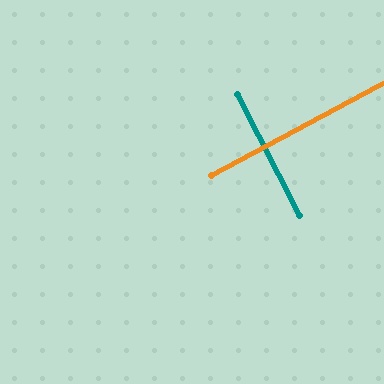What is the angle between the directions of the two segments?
Approximately 89 degrees.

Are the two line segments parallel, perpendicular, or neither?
Perpendicular — they meet at approximately 89°.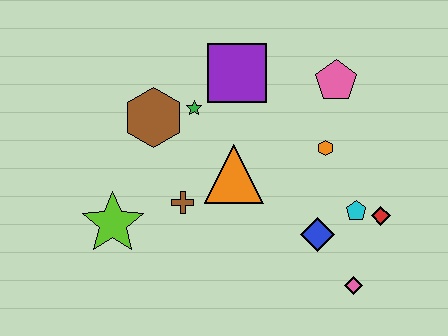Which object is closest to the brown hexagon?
The green star is closest to the brown hexagon.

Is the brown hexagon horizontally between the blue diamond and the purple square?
No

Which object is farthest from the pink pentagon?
The lime star is farthest from the pink pentagon.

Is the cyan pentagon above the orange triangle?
No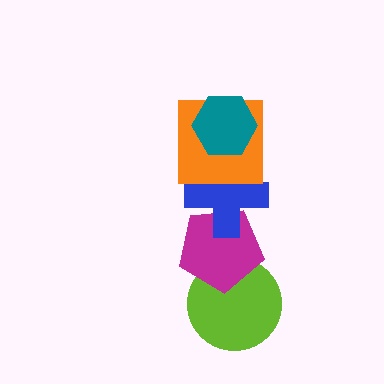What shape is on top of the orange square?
The teal hexagon is on top of the orange square.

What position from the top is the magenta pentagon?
The magenta pentagon is 4th from the top.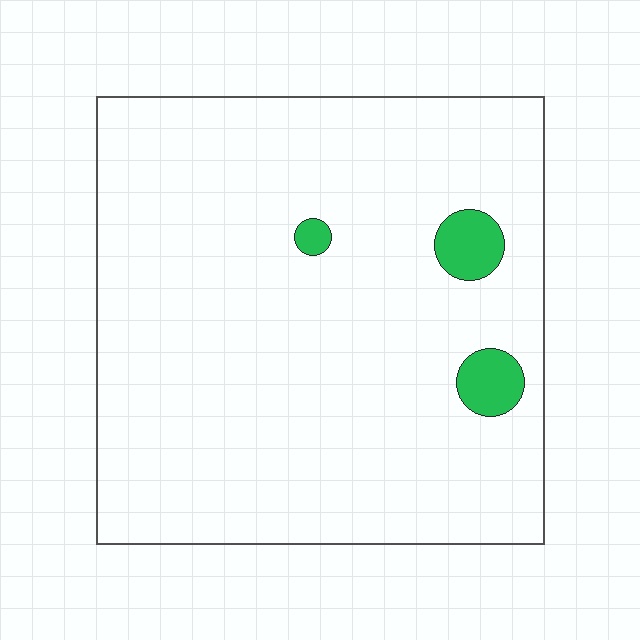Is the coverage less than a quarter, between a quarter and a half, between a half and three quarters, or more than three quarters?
Less than a quarter.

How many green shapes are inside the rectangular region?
3.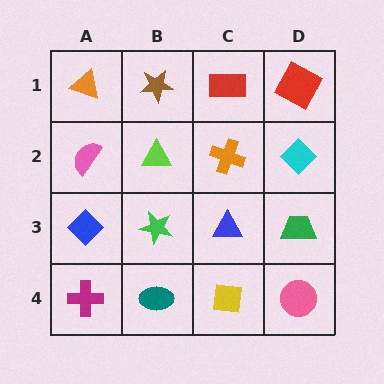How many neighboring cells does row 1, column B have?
3.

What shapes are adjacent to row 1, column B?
A lime triangle (row 2, column B), an orange triangle (row 1, column A), a red rectangle (row 1, column C).